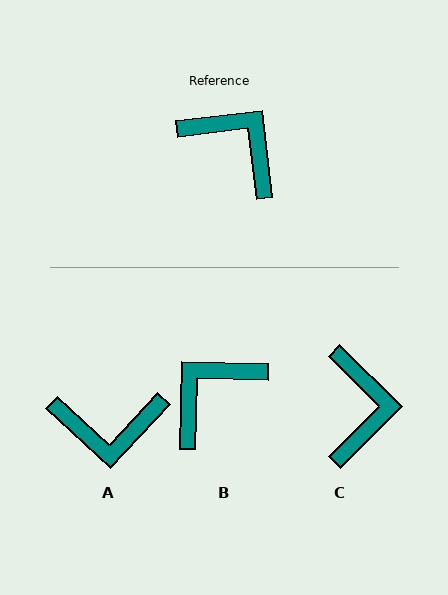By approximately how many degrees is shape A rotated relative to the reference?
Approximately 140 degrees clockwise.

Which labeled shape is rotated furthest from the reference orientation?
A, about 140 degrees away.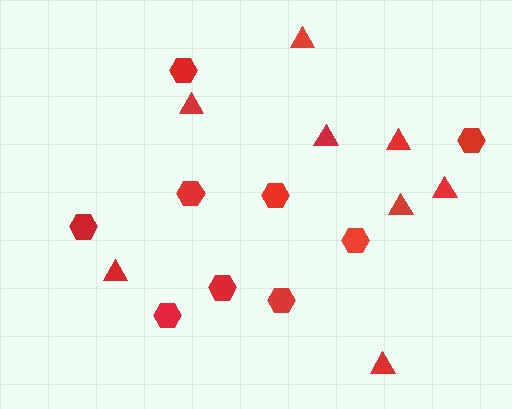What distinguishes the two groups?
There are 2 groups: one group of hexagons (9) and one group of triangles (8).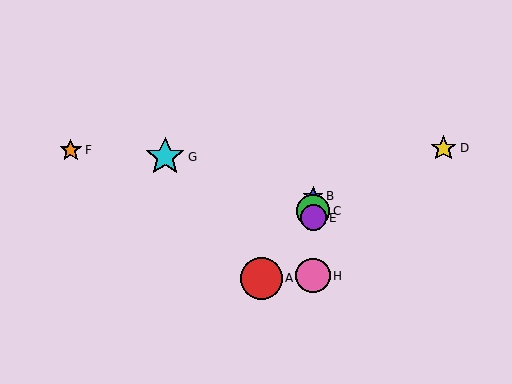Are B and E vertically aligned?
Yes, both are at x≈313.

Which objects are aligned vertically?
Objects B, C, E, H are aligned vertically.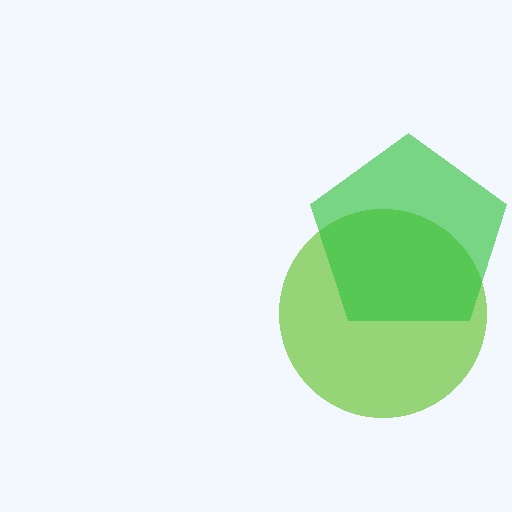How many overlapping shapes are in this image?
There are 2 overlapping shapes in the image.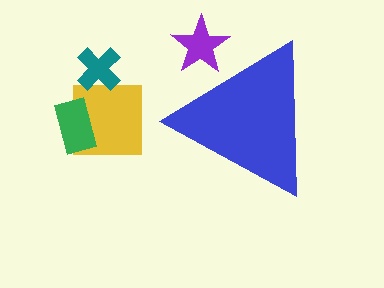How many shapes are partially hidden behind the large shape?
1 shape is partially hidden.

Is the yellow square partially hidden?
No, the yellow square is fully visible.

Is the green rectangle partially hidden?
No, the green rectangle is fully visible.